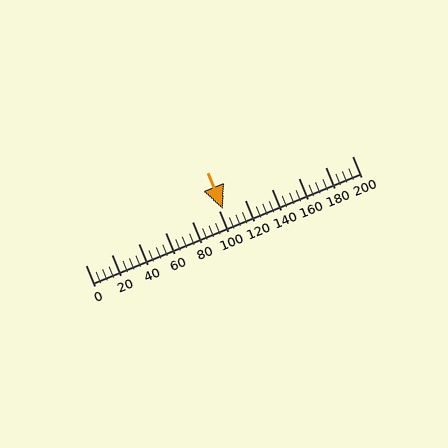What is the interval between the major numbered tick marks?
The major tick marks are spaced 20 units apart.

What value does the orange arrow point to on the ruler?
The orange arrow points to approximately 103.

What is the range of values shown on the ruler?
The ruler shows values from 0 to 200.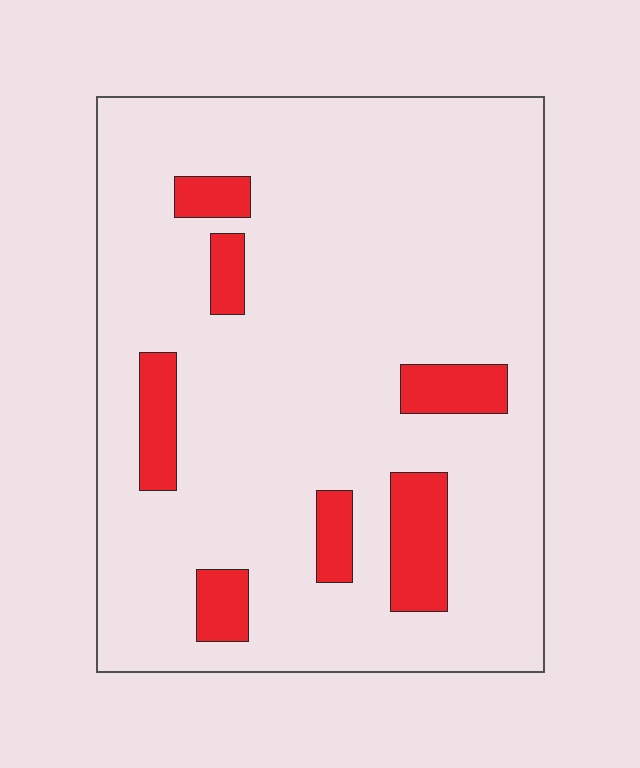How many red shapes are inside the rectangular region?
7.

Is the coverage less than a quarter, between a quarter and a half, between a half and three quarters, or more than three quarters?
Less than a quarter.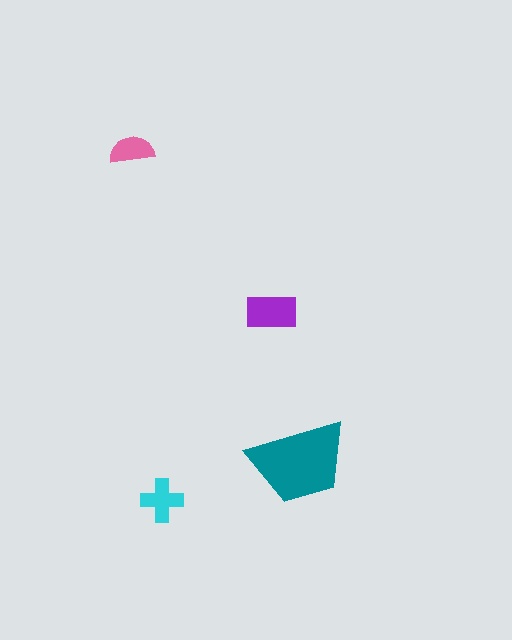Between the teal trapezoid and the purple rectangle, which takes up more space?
The teal trapezoid.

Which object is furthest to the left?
The pink semicircle is leftmost.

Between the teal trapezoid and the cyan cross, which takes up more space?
The teal trapezoid.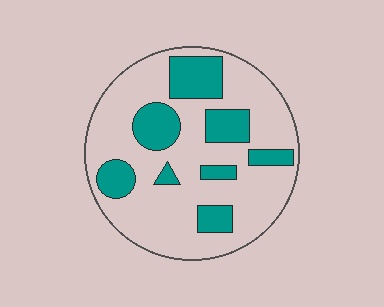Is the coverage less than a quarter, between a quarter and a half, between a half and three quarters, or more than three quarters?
Between a quarter and a half.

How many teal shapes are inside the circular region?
8.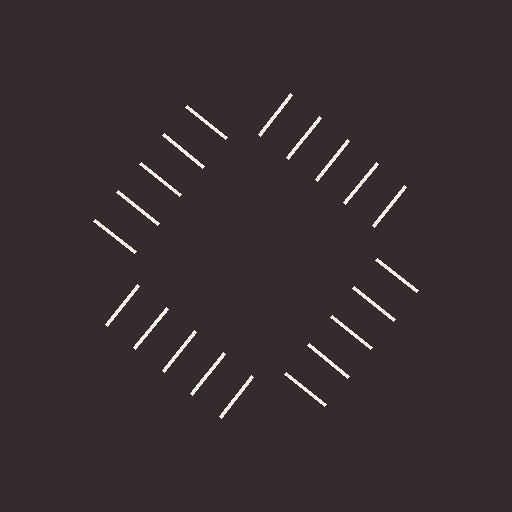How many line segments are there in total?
20 — 5 along each of the 4 edges.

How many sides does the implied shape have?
4 sides — the line-ends trace a square.